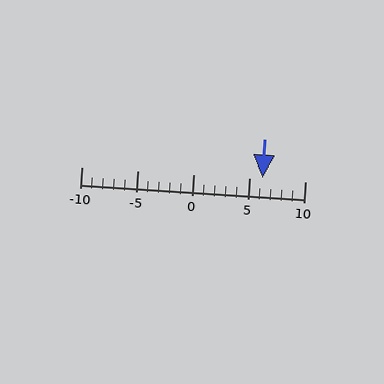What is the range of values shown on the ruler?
The ruler shows values from -10 to 10.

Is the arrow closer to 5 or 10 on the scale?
The arrow is closer to 5.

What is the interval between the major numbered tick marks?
The major tick marks are spaced 5 units apart.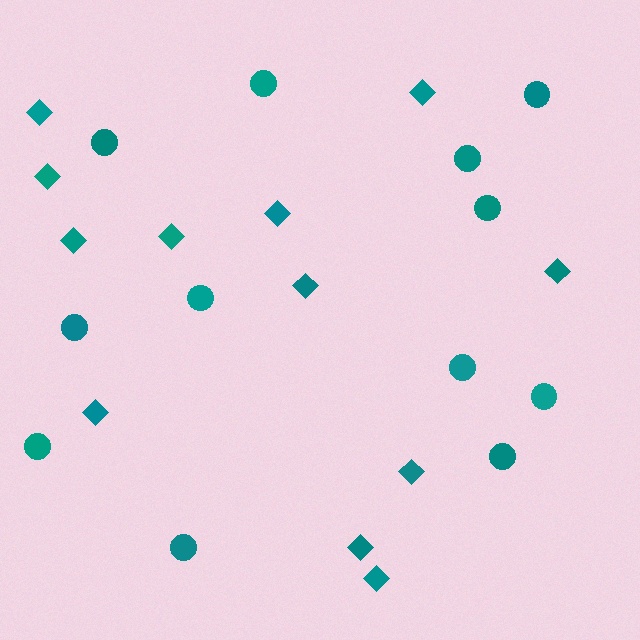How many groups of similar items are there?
There are 2 groups: one group of circles (12) and one group of diamonds (12).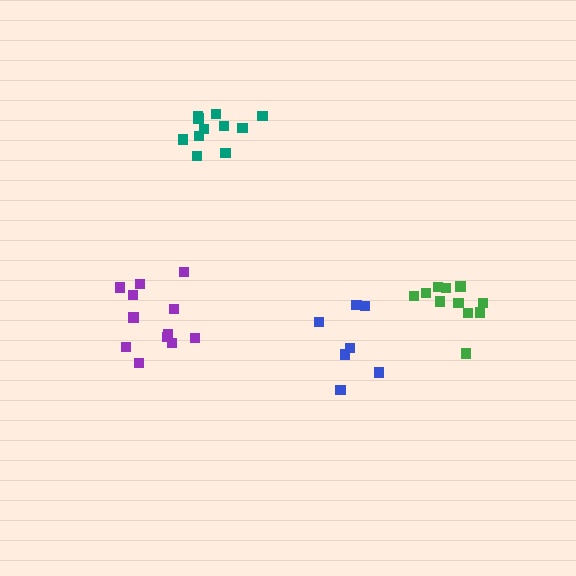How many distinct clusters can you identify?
There are 4 distinct clusters.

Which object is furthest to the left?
The purple cluster is leftmost.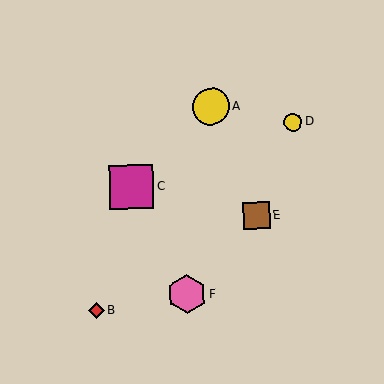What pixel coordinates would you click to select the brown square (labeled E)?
Click at (256, 216) to select the brown square E.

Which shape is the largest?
The magenta square (labeled C) is the largest.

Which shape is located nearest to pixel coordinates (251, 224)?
The brown square (labeled E) at (256, 216) is nearest to that location.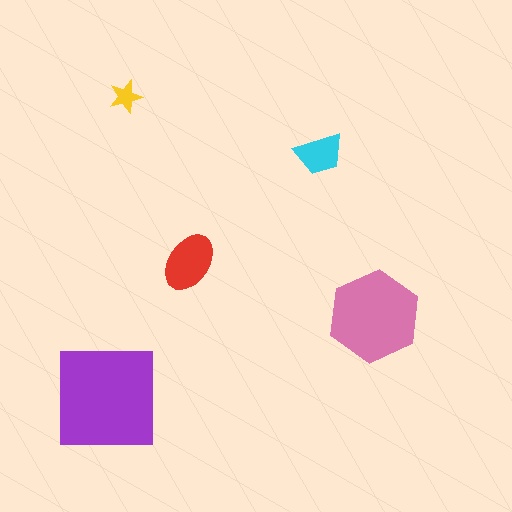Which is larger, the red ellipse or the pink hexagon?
The pink hexagon.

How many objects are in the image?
There are 5 objects in the image.